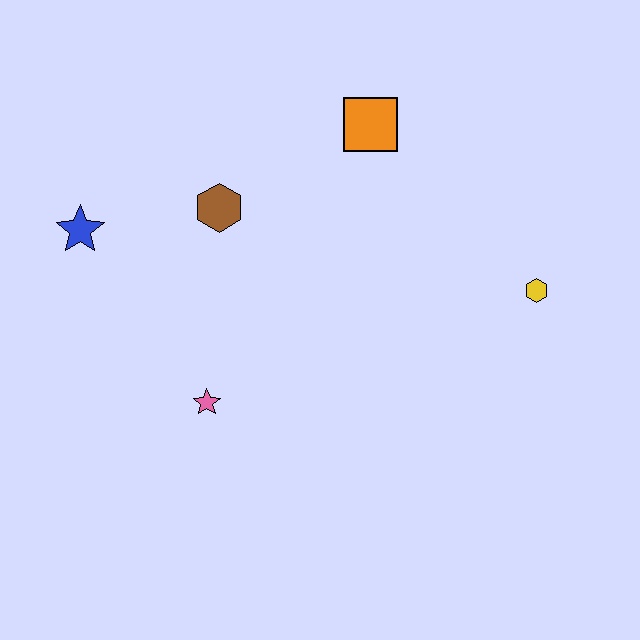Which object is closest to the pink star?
The brown hexagon is closest to the pink star.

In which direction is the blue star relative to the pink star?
The blue star is above the pink star.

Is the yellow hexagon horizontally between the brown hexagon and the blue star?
No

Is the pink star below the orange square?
Yes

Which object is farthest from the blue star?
The yellow hexagon is farthest from the blue star.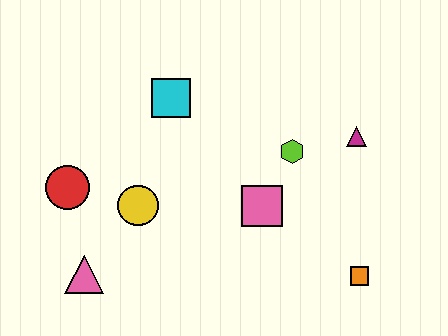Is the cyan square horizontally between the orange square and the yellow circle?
Yes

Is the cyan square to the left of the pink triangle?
No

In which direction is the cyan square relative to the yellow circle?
The cyan square is above the yellow circle.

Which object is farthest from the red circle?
The orange square is farthest from the red circle.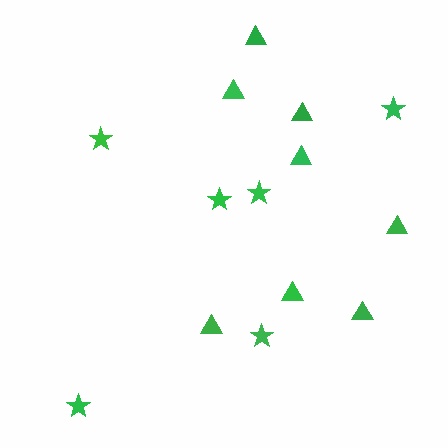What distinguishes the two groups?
There are 2 groups: one group of stars (6) and one group of triangles (8).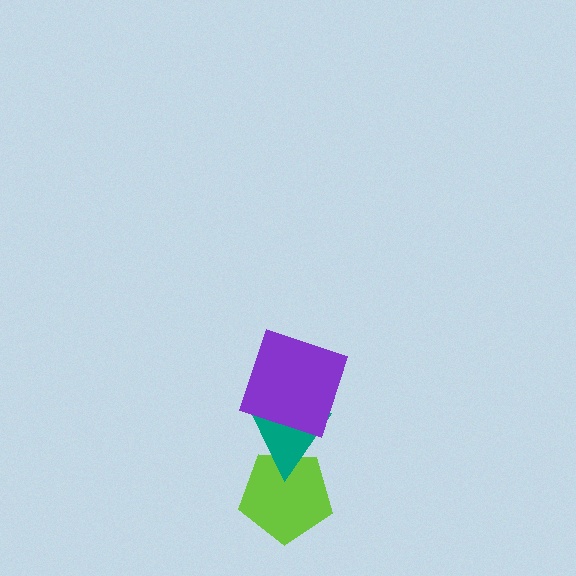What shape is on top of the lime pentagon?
The teal triangle is on top of the lime pentagon.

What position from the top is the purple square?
The purple square is 1st from the top.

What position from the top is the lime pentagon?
The lime pentagon is 3rd from the top.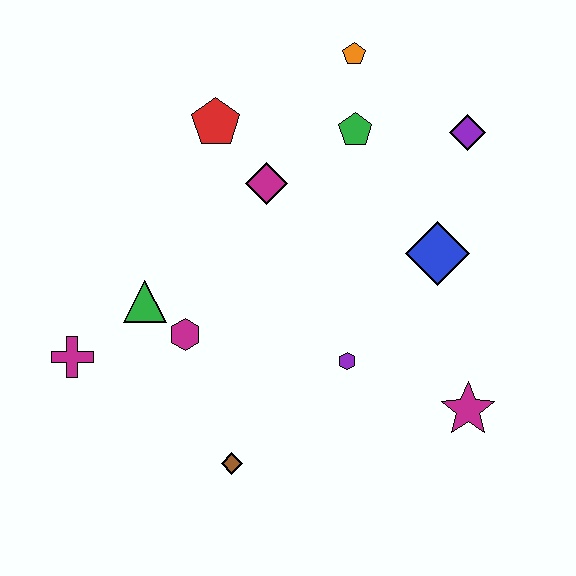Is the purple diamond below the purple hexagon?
No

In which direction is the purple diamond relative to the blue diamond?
The purple diamond is above the blue diamond.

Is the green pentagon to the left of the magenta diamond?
No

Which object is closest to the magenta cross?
The green triangle is closest to the magenta cross.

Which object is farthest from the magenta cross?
The purple diamond is farthest from the magenta cross.